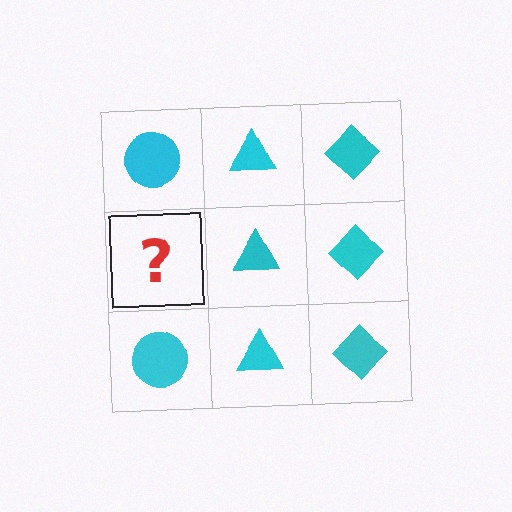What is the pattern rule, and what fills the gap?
The rule is that each column has a consistent shape. The gap should be filled with a cyan circle.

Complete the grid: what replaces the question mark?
The question mark should be replaced with a cyan circle.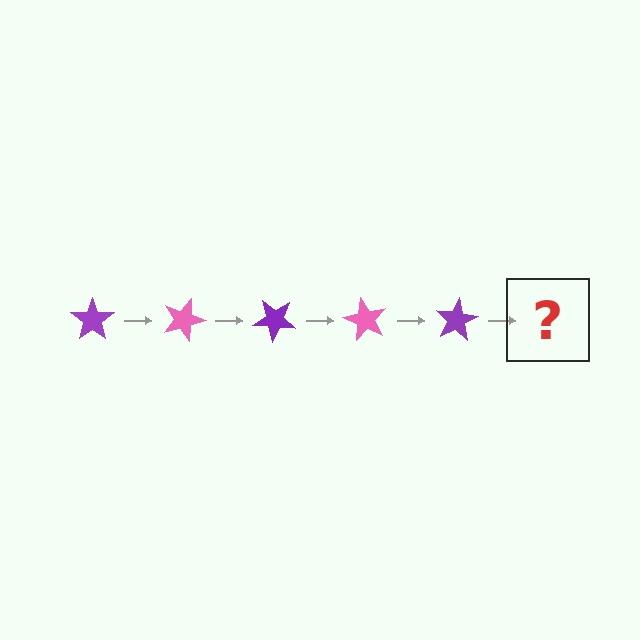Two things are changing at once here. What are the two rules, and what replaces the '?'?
The two rules are that it rotates 20 degrees each step and the color cycles through purple and pink. The '?' should be a pink star, rotated 100 degrees from the start.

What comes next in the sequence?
The next element should be a pink star, rotated 100 degrees from the start.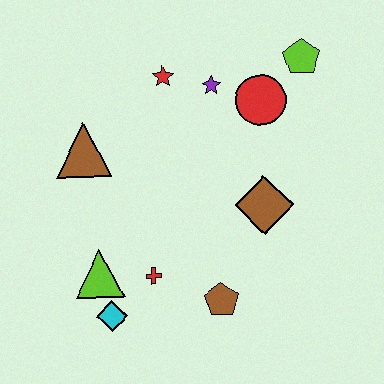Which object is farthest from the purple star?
The cyan diamond is farthest from the purple star.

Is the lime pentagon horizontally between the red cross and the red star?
No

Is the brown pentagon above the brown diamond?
No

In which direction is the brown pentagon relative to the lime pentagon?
The brown pentagon is below the lime pentagon.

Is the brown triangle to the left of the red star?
Yes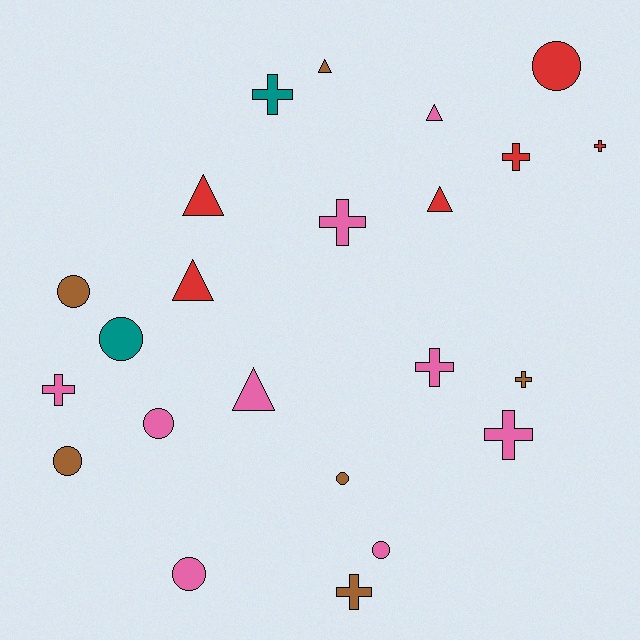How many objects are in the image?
There are 23 objects.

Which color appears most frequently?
Pink, with 9 objects.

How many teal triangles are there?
There are no teal triangles.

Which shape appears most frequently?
Cross, with 9 objects.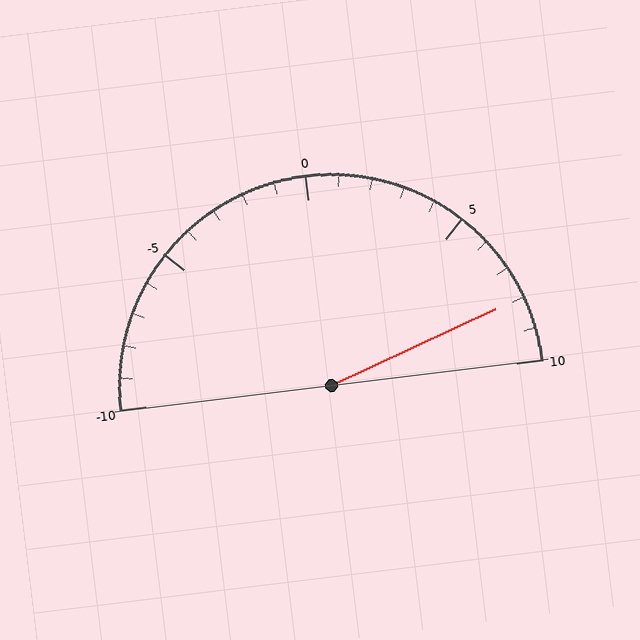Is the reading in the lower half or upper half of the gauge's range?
The reading is in the upper half of the range (-10 to 10).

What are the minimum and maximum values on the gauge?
The gauge ranges from -10 to 10.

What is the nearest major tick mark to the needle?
The nearest major tick mark is 10.